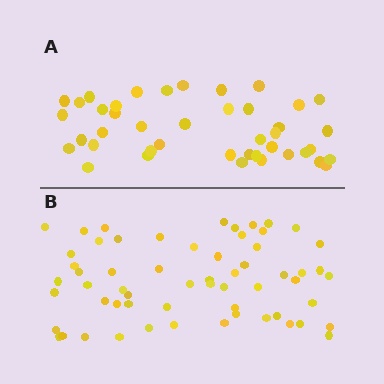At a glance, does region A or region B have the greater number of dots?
Region B (the bottom region) has more dots.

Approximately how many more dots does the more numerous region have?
Region B has approximately 20 more dots than region A.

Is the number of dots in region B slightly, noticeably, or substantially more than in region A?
Region B has noticeably more, but not dramatically so. The ratio is roughly 1.4 to 1.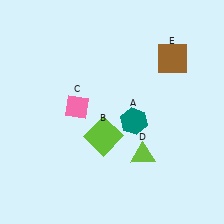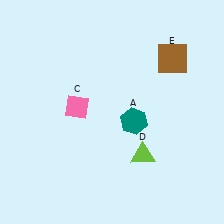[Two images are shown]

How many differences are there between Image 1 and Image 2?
There is 1 difference between the two images.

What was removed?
The lime square (B) was removed in Image 2.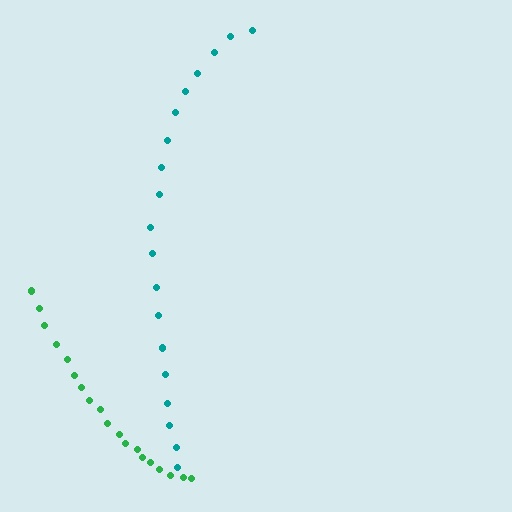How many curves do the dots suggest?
There are 2 distinct paths.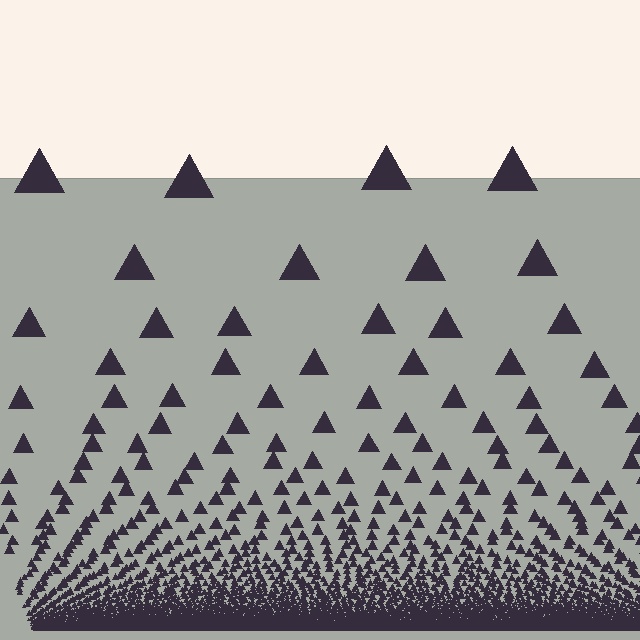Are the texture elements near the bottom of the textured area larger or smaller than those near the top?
Smaller. The gradient is inverted — elements near the bottom are smaller and denser.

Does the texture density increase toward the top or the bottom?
Density increases toward the bottom.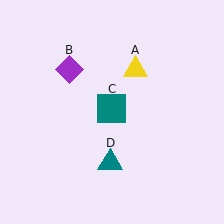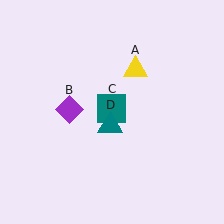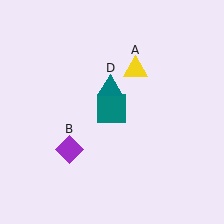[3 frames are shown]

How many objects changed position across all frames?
2 objects changed position: purple diamond (object B), teal triangle (object D).